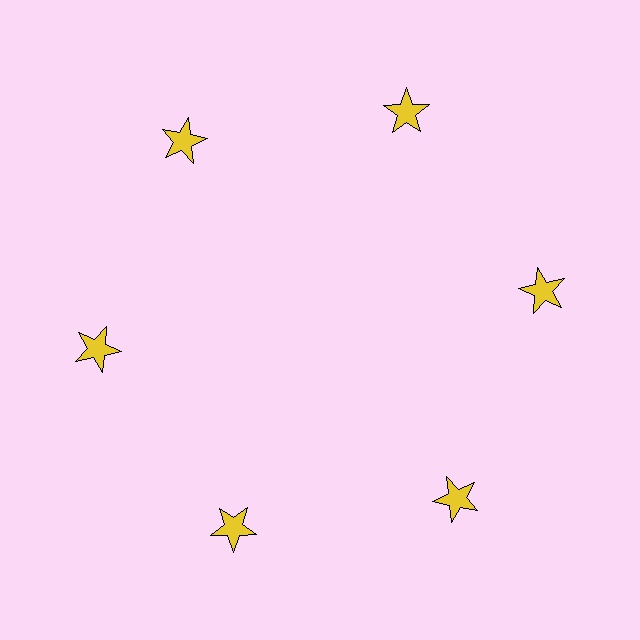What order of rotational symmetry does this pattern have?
This pattern has 6-fold rotational symmetry.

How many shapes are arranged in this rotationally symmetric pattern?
There are 6 shapes, arranged in 6 groups of 1.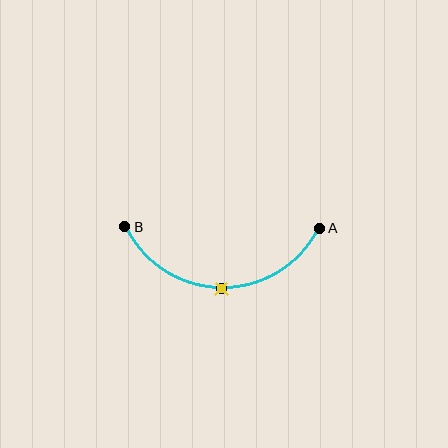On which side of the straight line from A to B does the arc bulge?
The arc bulges below the straight line connecting A and B.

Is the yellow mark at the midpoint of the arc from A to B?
Yes. The yellow mark lies on the arc at equal arc-length from both A and B — it is the arc midpoint.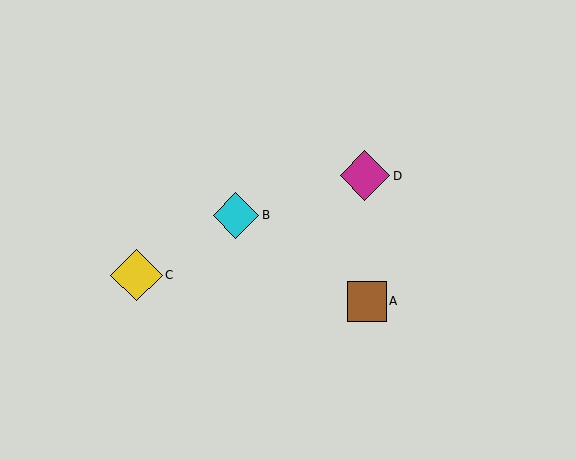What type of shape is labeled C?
Shape C is a yellow diamond.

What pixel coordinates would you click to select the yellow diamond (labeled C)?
Click at (137, 275) to select the yellow diamond C.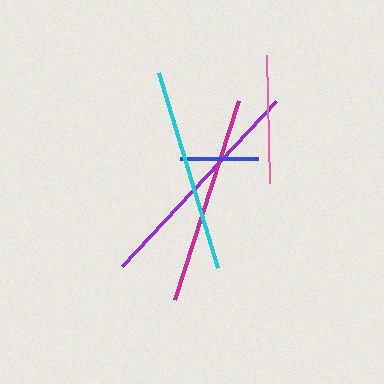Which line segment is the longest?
The purple line is the longest at approximately 227 pixels.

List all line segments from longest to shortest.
From longest to shortest: purple, magenta, cyan, pink, blue.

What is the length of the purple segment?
The purple segment is approximately 227 pixels long.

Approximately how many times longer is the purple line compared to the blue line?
The purple line is approximately 2.9 times the length of the blue line.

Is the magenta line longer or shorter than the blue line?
The magenta line is longer than the blue line.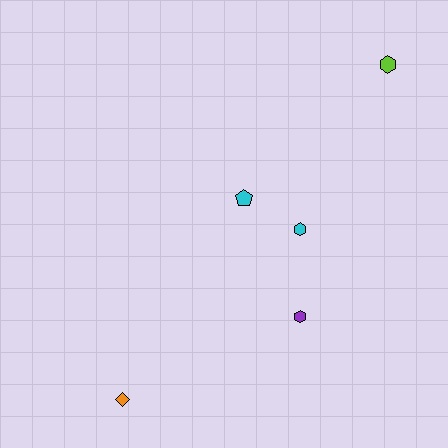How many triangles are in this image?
There are no triangles.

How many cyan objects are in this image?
There are 2 cyan objects.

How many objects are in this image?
There are 5 objects.